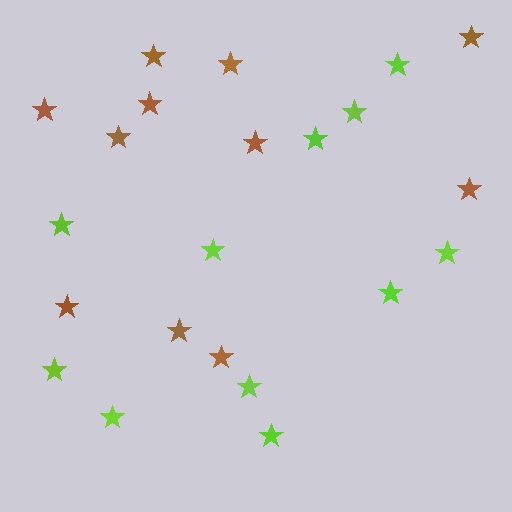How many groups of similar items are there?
There are 2 groups: one group of lime stars (11) and one group of brown stars (11).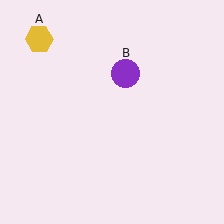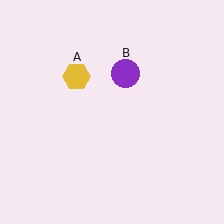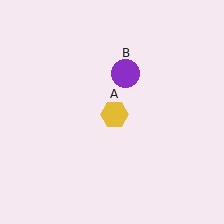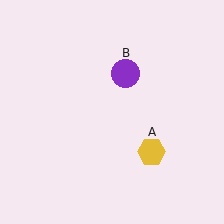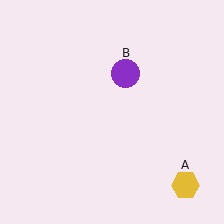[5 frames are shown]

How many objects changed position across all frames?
1 object changed position: yellow hexagon (object A).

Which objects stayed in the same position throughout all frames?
Purple circle (object B) remained stationary.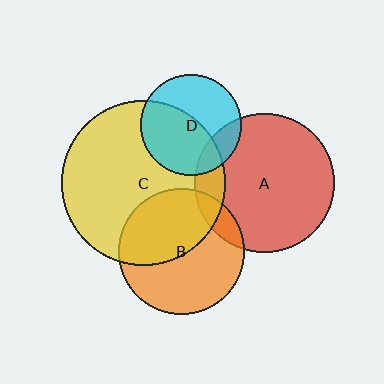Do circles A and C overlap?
Yes.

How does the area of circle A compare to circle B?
Approximately 1.2 times.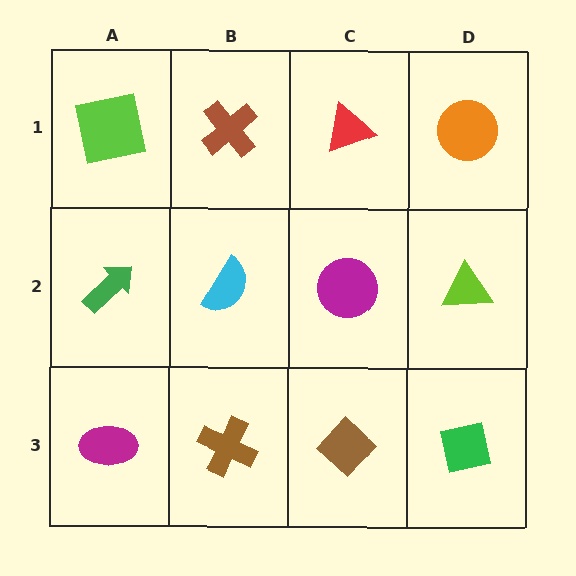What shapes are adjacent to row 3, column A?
A green arrow (row 2, column A), a brown cross (row 3, column B).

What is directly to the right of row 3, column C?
A green square.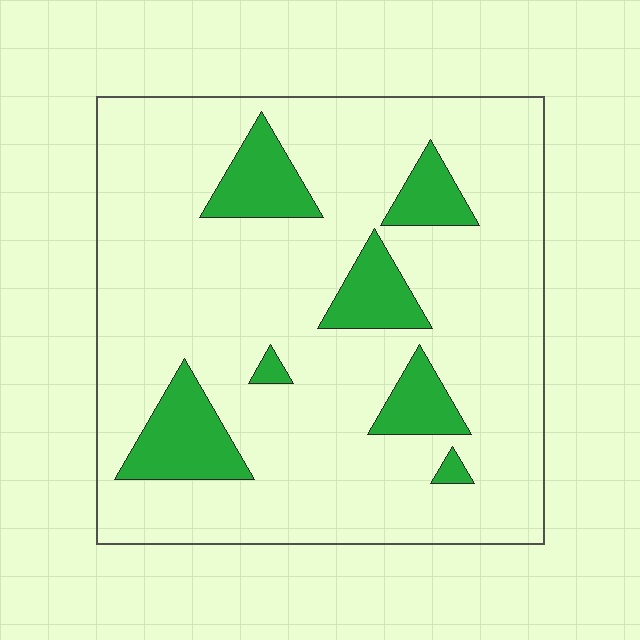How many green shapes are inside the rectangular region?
7.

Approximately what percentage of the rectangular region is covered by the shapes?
Approximately 15%.